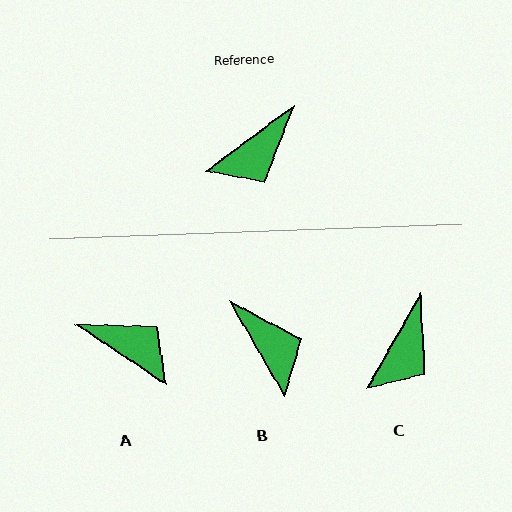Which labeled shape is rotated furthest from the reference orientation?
A, about 109 degrees away.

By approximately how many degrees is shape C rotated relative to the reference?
Approximately 24 degrees counter-clockwise.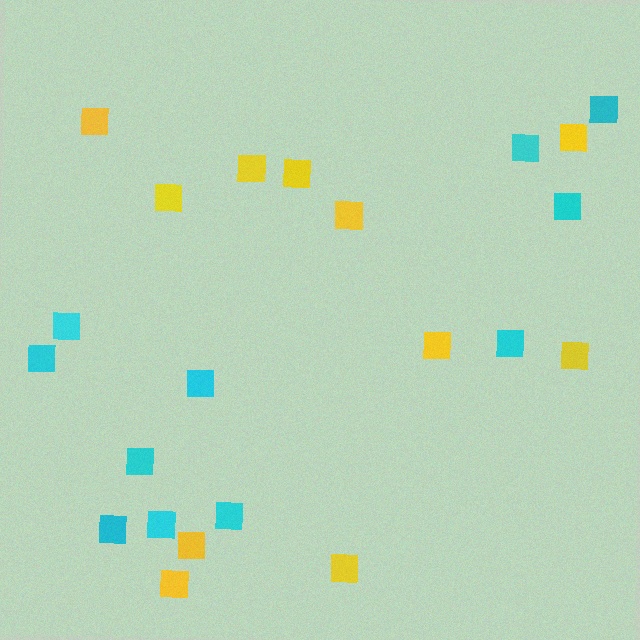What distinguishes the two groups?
There are 2 groups: one group of yellow squares (11) and one group of cyan squares (11).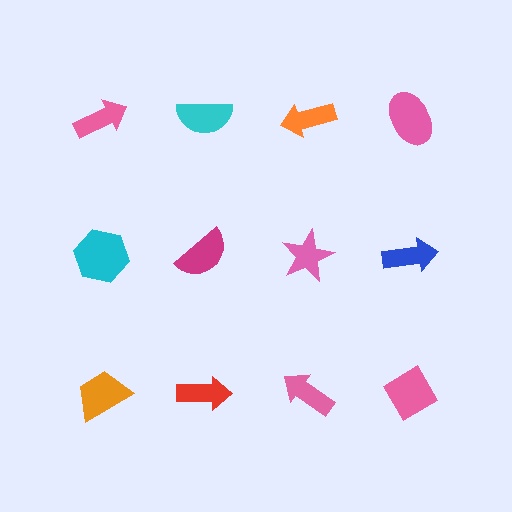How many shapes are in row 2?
4 shapes.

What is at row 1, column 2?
A cyan semicircle.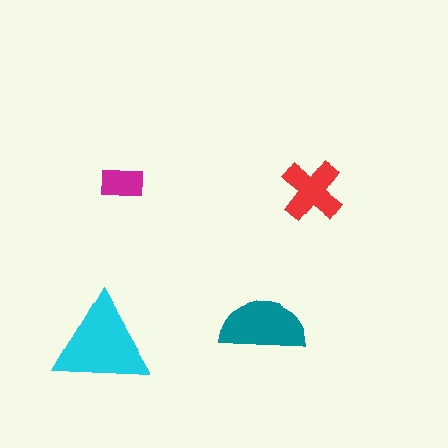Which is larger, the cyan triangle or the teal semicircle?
The cyan triangle.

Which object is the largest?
The cyan triangle.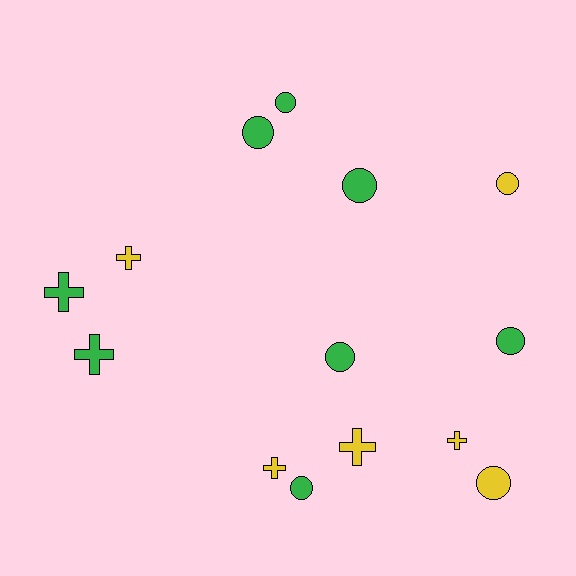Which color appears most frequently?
Green, with 8 objects.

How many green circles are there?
There are 6 green circles.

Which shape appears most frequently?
Circle, with 8 objects.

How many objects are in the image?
There are 14 objects.